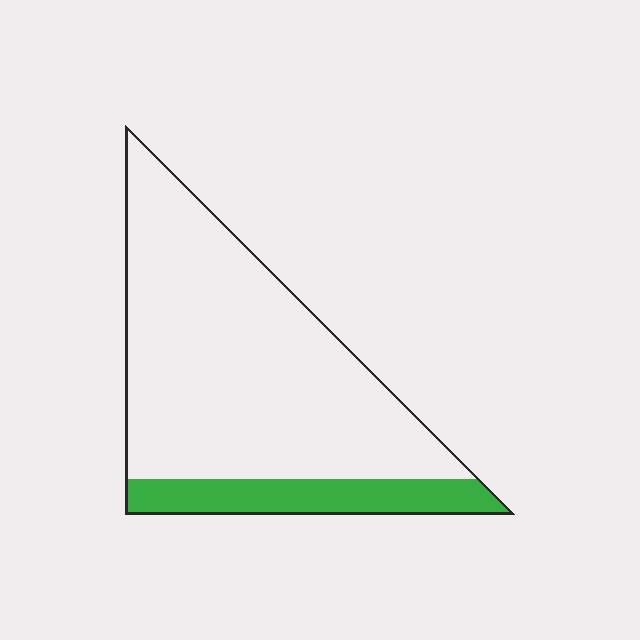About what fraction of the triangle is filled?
About one sixth (1/6).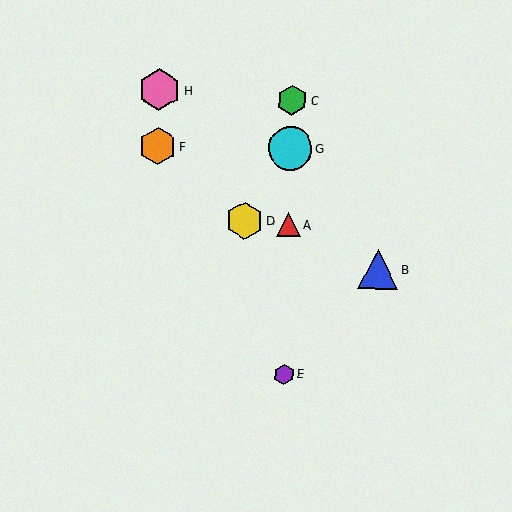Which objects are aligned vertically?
Objects A, C, E, G are aligned vertically.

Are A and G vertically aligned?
Yes, both are at x≈288.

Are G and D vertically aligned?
No, G is at x≈291 and D is at x≈245.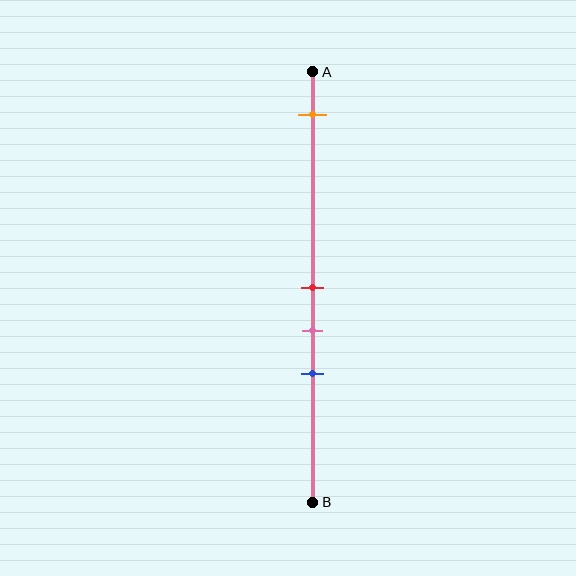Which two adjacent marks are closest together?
The red and pink marks are the closest adjacent pair.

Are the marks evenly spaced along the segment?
No, the marks are not evenly spaced.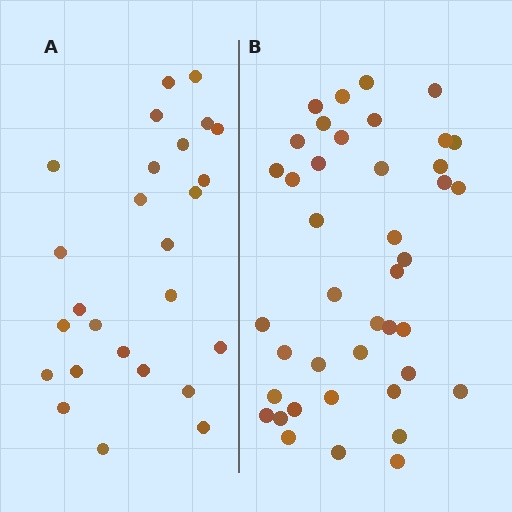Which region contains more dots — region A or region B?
Region B (the right region) has more dots.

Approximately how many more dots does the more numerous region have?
Region B has approximately 15 more dots than region A.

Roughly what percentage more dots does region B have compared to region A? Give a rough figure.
About 60% more.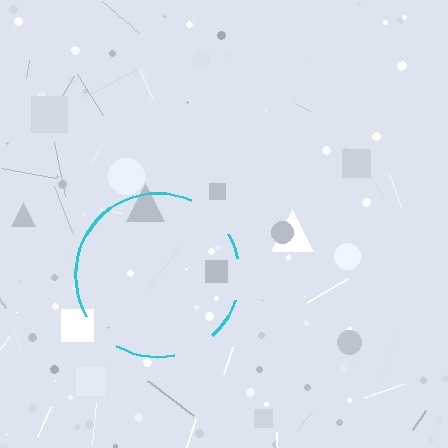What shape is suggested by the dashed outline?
The dashed outline suggests a circle.